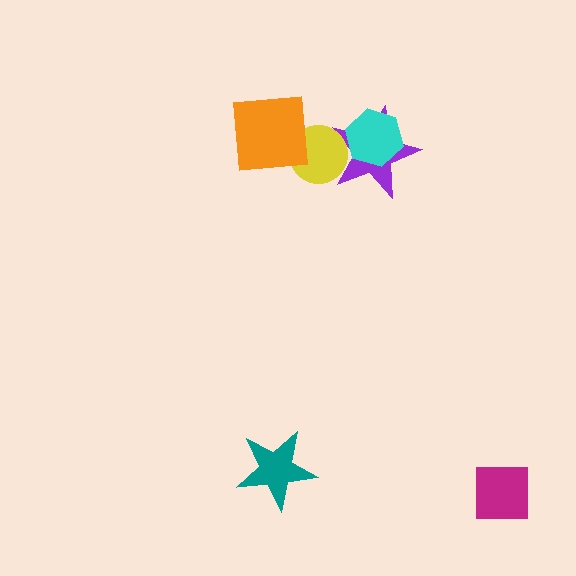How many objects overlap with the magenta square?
0 objects overlap with the magenta square.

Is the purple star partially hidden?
Yes, it is partially covered by another shape.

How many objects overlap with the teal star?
0 objects overlap with the teal star.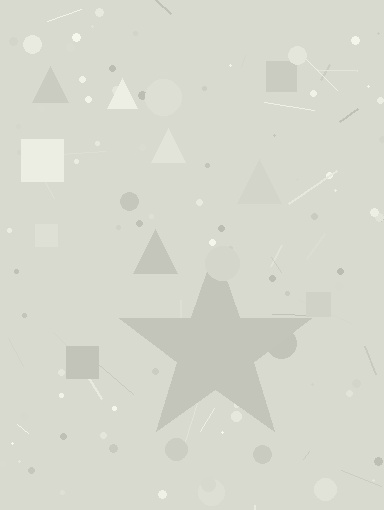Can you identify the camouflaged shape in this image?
The camouflaged shape is a star.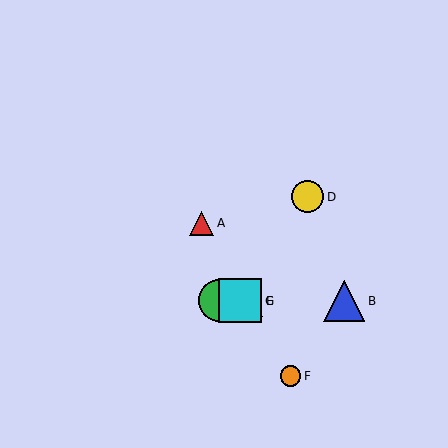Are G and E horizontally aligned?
Yes, both are at y≈301.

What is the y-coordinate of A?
Object A is at y≈223.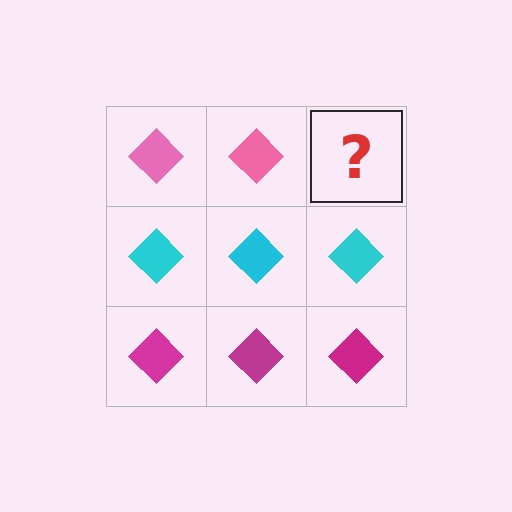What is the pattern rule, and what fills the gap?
The rule is that each row has a consistent color. The gap should be filled with a pink diamond.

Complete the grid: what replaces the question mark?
The question mark should be replaced with a pink diamond.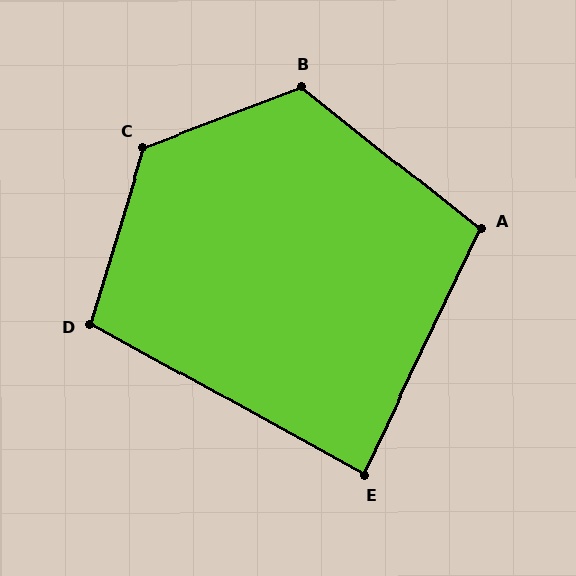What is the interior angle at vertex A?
Approximately 103 degrees (obtuse).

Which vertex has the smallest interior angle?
E, at approximately 87 degrees.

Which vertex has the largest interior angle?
C, at approximately 128 degrees.